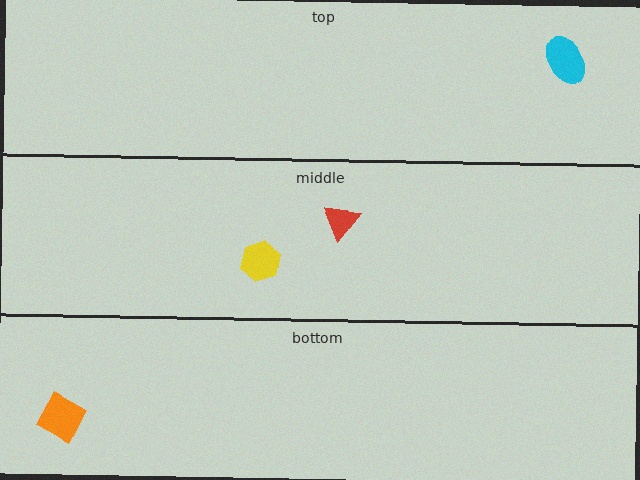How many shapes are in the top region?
1.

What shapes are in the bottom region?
The orange diamond.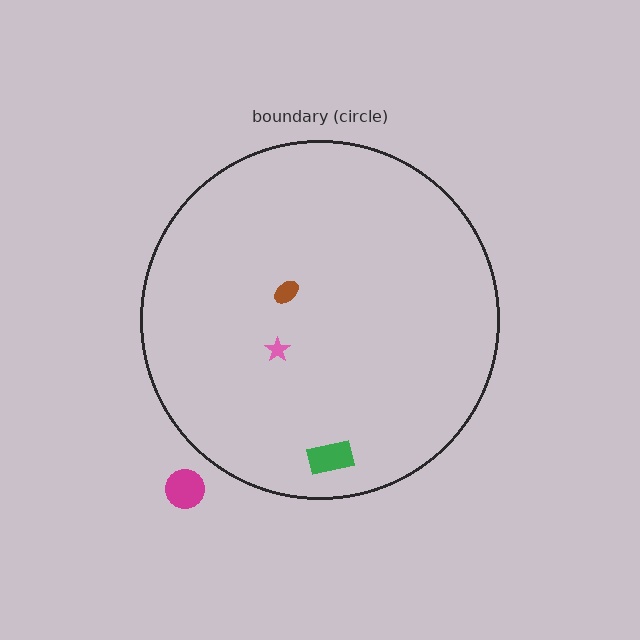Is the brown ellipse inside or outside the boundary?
Inside.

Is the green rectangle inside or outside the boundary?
Inside.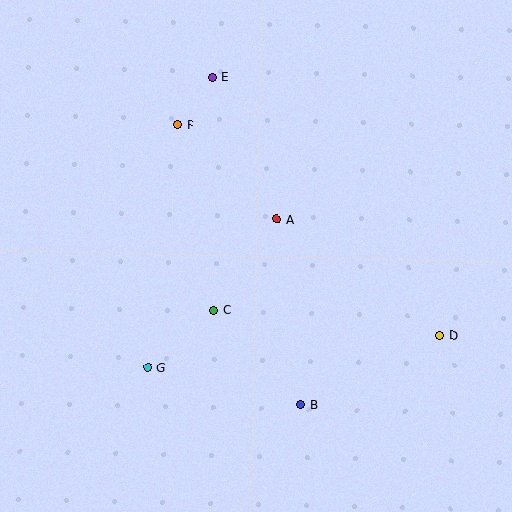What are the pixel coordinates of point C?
Point C is at (213, 310).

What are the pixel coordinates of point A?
Point A is at (277, 219).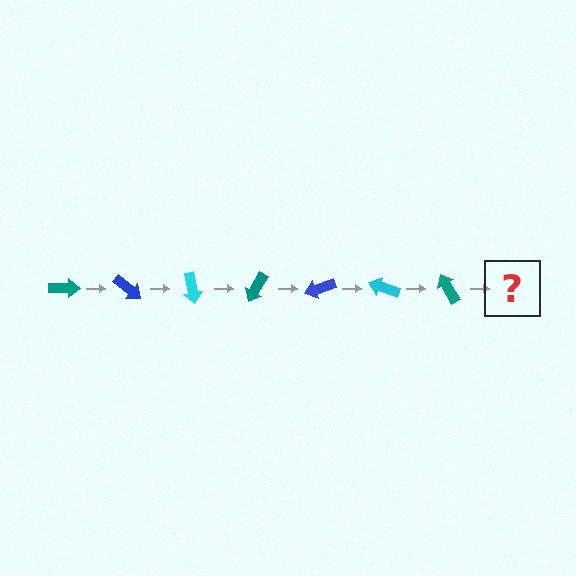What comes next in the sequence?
The next element should be a blue arrow, rotated 280 degrees from the start.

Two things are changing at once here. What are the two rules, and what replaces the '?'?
The two rules are that it rotates 40 degrees each step and the color cycles through teal, blue, and cyan. The '?' should be a blue arrow, rotated 280 degrees from the start.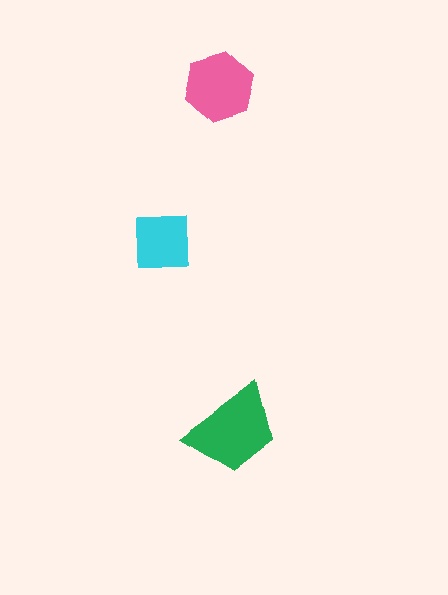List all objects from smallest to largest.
The cyan square, the pink hexagon, the green trapezoid.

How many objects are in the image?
There are 3 objects in the image.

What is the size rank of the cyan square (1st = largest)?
3rd.